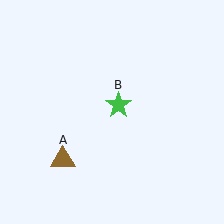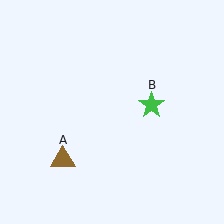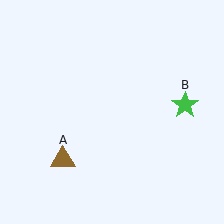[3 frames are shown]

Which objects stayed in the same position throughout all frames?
Brown triangle (object A) remained stationary.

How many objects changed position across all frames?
1 object changed position: green star (object B).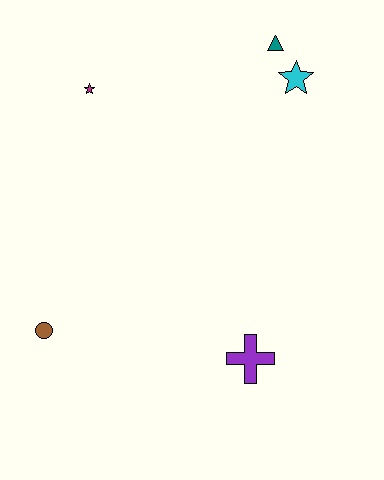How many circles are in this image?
There is 1 circle.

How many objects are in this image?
There are 5 objects.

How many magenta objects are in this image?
There is 1 magenta object.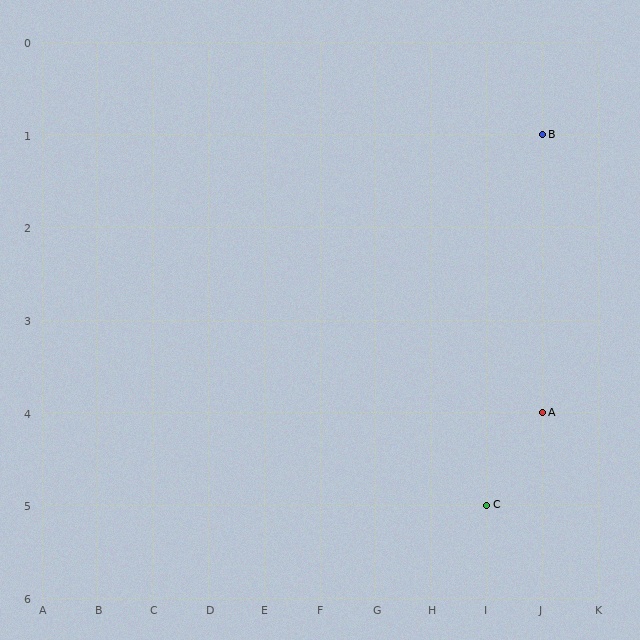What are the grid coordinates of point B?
Point B is at grid coordinates (J, 1).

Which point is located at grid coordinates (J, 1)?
Point B is at (J, 1).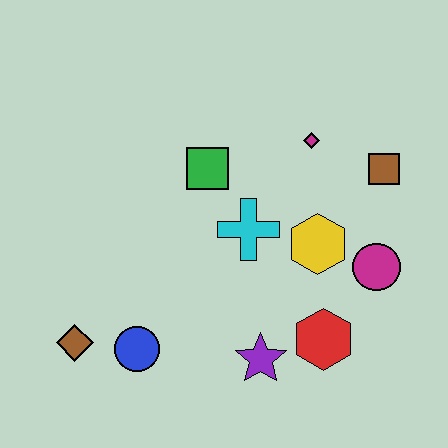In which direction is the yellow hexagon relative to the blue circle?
The yellow hexagon is to the right of the blue circle.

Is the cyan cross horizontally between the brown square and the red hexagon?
No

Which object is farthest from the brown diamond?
The brown square is farthest from the brown diamond.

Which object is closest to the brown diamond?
The blue circle is closest to the brown diamond.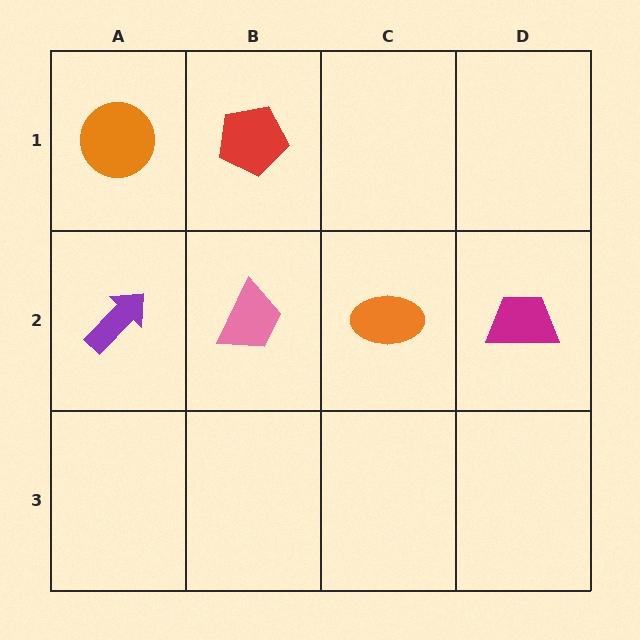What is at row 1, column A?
An orange circle.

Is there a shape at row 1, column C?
No, that cell is empty.